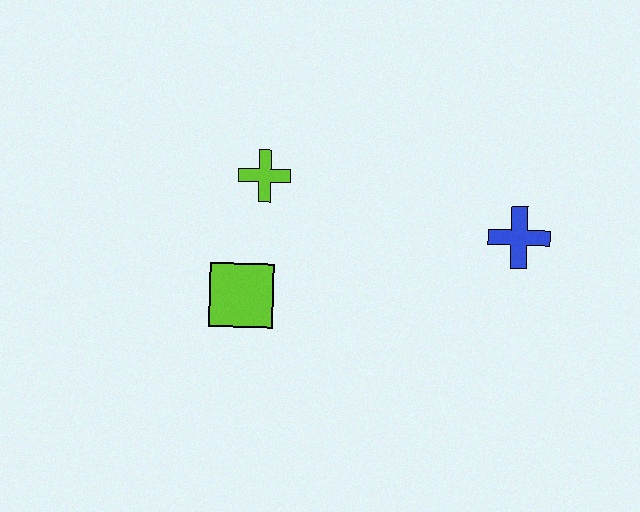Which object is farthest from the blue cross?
The lime square is farthest from the blue cross.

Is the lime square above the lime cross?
No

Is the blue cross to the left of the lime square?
No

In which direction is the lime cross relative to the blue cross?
The lime cross is to the left of the blue cross.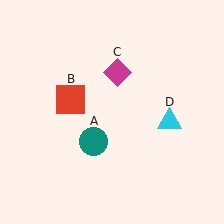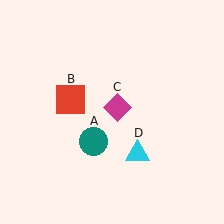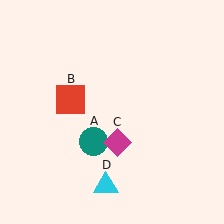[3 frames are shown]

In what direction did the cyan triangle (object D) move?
The cyan triangle (object D) moved down and to the left.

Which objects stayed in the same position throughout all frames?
Teal circle (object A) and red square (object B) remained stationary.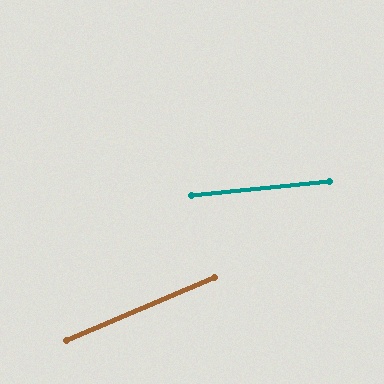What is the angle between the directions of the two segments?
Approximately 18 degrees.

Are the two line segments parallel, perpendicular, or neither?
Neither parallel nor perpendicular — they differ by about 18°.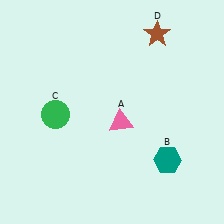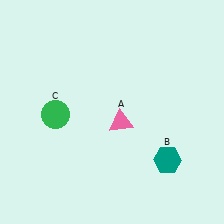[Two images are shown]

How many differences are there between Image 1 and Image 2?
There is 1 difference between the two images.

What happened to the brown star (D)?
The brown star (D) was removed in Image 2. It was in the top-right area of Image 1.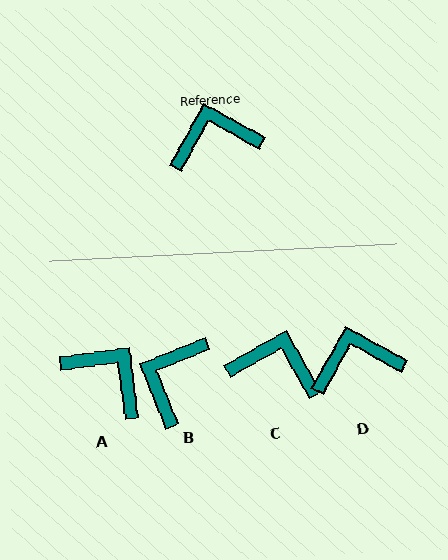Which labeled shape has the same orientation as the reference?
D.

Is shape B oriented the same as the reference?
No, it is off by about 51 degrees.